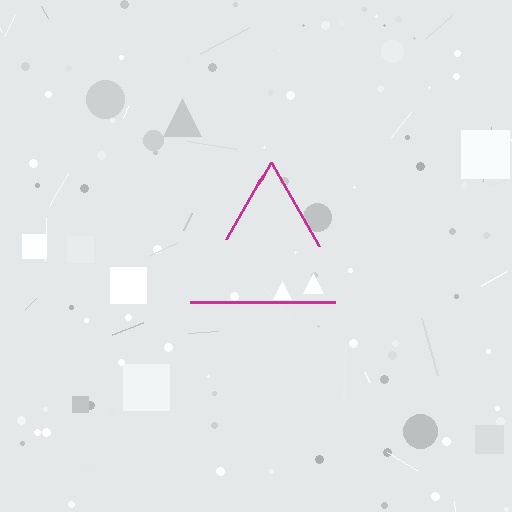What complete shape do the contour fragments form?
The contour fragments form a triangle.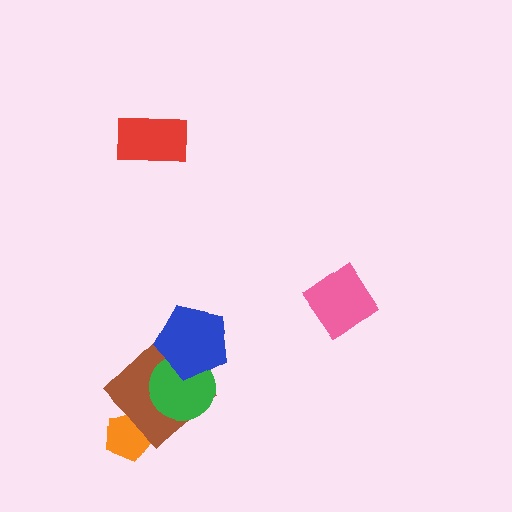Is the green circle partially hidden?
Yes, it is partially covered by another shape.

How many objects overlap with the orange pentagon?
1 object overlaps with the orange pentagon.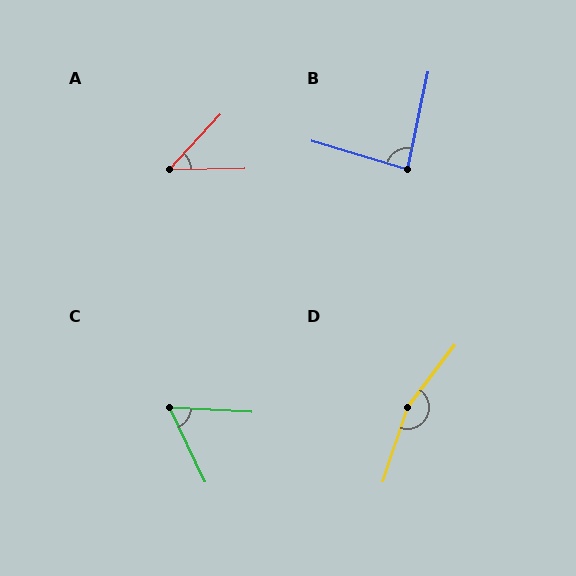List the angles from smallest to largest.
A (46°), C (62°), B (85°), D (161°).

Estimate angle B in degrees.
Approximately 85 degrees.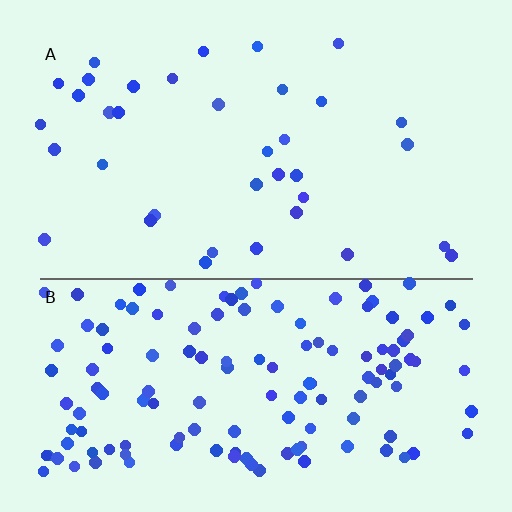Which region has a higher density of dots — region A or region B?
B (the bottom).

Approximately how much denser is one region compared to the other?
Approximately 3.8× — region B over region A.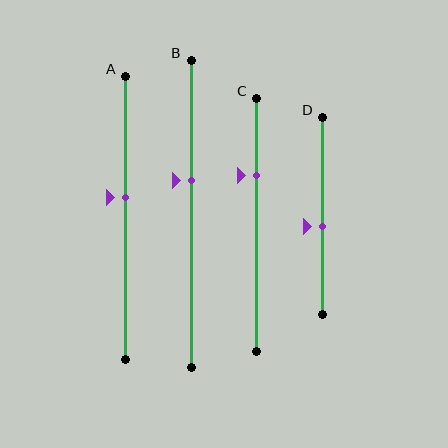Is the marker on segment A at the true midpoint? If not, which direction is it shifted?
No, the marker on segment A is shifted upward by about 7% of the segment length.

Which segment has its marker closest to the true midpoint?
Segment D has its marker closest to the true midpoint.